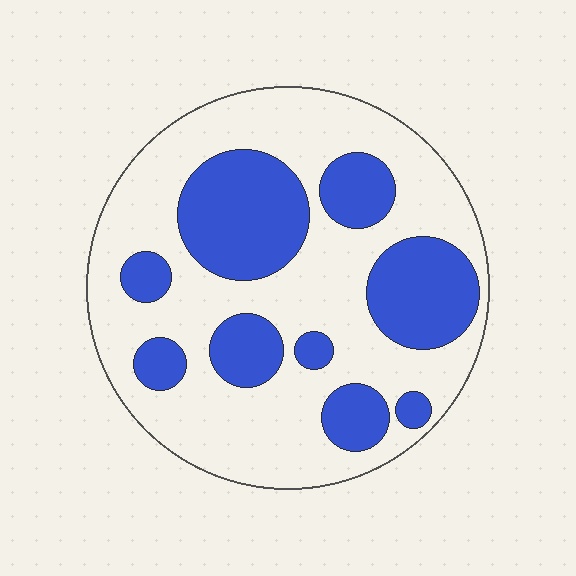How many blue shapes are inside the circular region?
9.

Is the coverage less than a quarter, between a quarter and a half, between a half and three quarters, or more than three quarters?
Between a quarter and a half.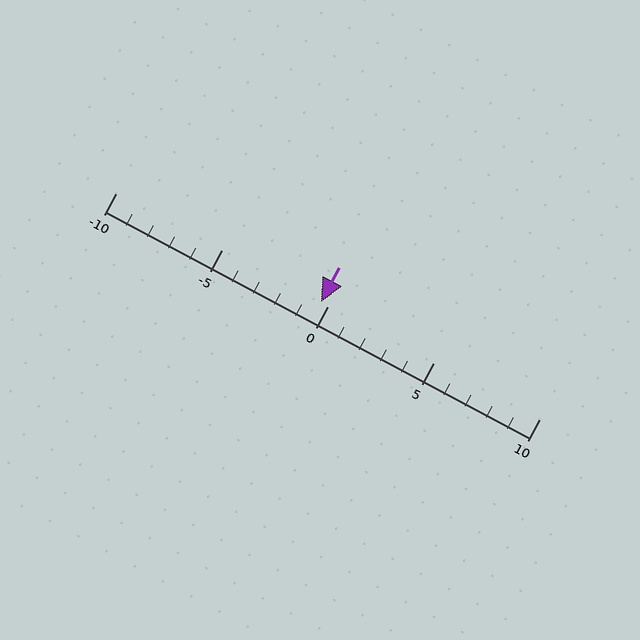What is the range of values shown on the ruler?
The ruler shows values from -10 to 10.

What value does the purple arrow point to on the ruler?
The purple arrow points to approximately 0.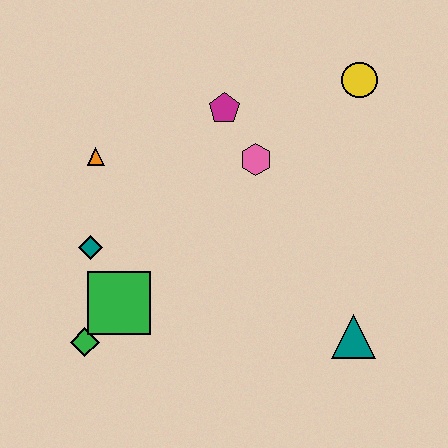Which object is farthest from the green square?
The yellow circle is farthest from the green square.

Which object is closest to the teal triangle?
The pink hexagon is closest to the teal triangle.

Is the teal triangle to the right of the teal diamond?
Yes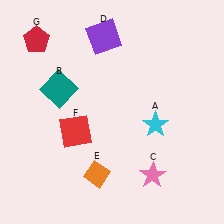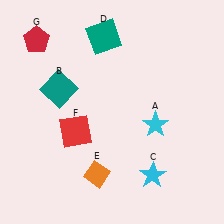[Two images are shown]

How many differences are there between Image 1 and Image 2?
There are 2 differences between the two images.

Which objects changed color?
C changed from pink to cyan. D changed from purple to teal.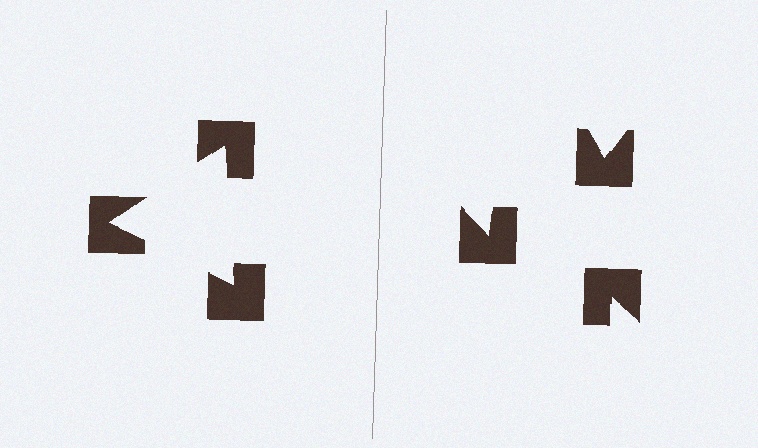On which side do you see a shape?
An illusory triangle appears on the left side. On the right side the wedge cuts are rotated, so no coherent shape forms.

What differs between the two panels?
The notched squares are positioned identically on both sides; only the wedge orientations differ. On the left they align to a triangle; on the right they are misaligned.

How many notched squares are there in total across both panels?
6 — 3 on each side.